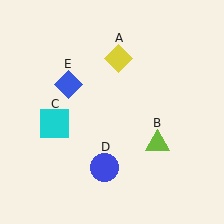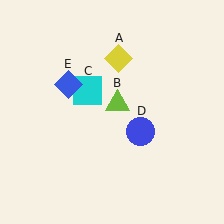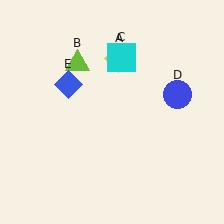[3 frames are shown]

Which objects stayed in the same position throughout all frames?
Yellow diamond (object A) and blue diamond (object E) remained stationary.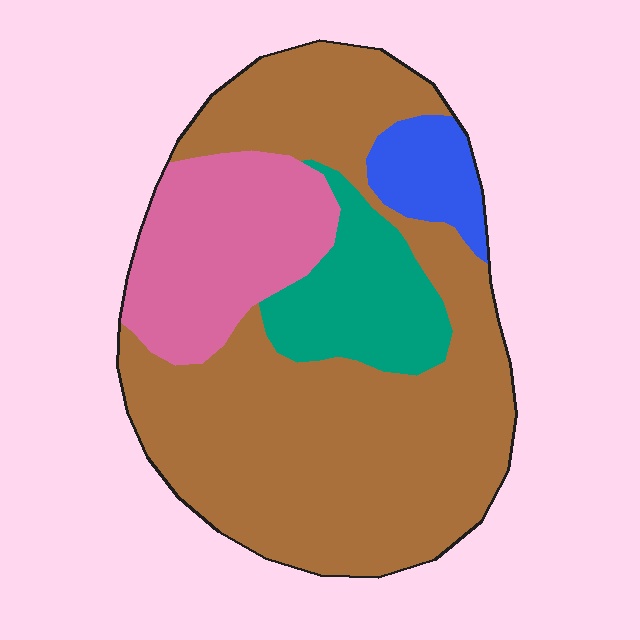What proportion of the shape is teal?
Teal covers about 15% of the shape.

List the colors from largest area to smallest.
From largest to smallest: brown, pink, teal, blue.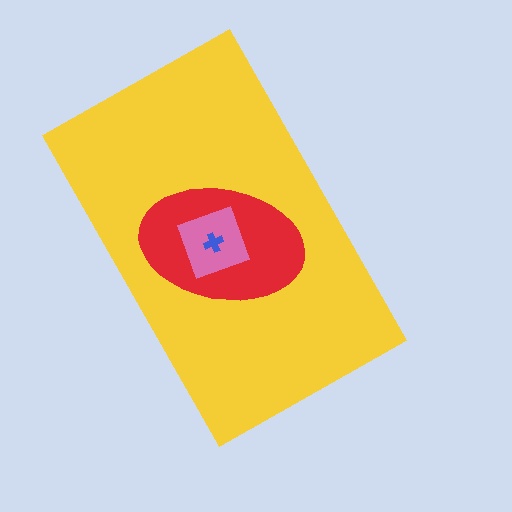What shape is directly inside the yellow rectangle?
The red ellipse.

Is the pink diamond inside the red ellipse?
Yes.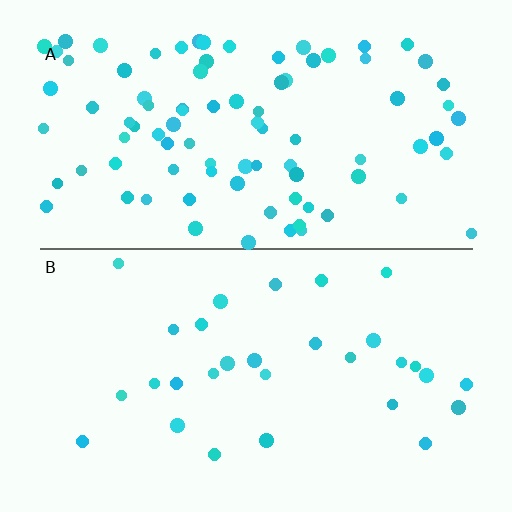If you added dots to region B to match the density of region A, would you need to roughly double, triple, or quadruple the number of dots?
Approximately triple.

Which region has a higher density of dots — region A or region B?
A (the top).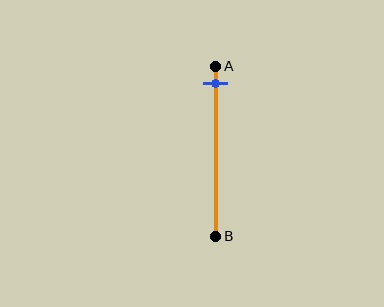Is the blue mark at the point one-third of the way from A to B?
No, the mark is at about 10% from A, not at the 33% one-third point.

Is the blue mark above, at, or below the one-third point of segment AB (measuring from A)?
The blue mark is above the one-third point of segment AB.